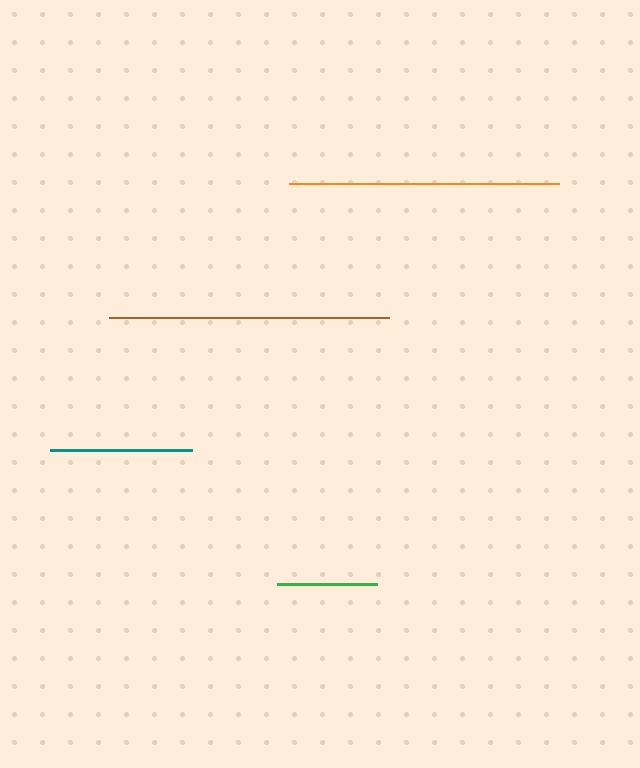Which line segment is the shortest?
The green line is the shortest at approximately 100 pixels.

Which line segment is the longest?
The brown line is the longest at approximately 281 pixels.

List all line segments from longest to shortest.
From longest to shortest: brown, orange, teal, green.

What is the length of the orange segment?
The orange segment is approximately 270 pixels long.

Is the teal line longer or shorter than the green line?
The teal line is longer than the green line.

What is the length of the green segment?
The green segment is approximately 100 pixels long.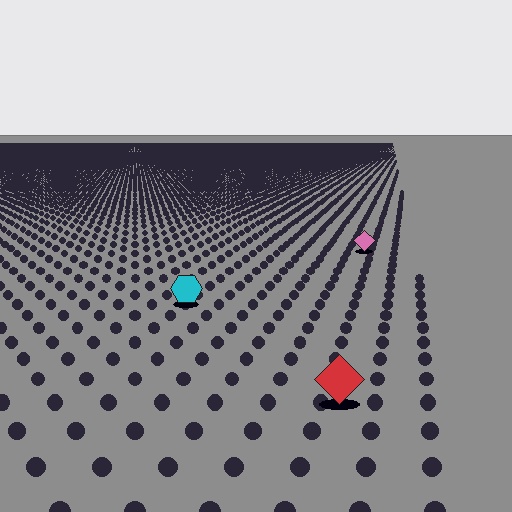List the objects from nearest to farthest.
From nearest to farthest: the red diamond, the cyan hexagon, the pink diamond.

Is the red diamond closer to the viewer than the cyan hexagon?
Yes. The red diamond is closer — you can tell from the texture gradient: the ground texture is coarser near it.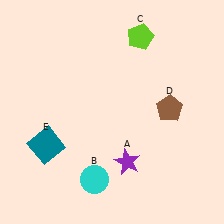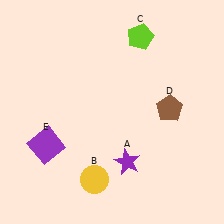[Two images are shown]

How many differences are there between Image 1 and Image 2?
There are 2 differences between the two images.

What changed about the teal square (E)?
In Image 1, E is teal. In Image 2, it changed to purple.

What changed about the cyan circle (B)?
In Image 1, B is cyan. In Image 2, it changed to yellow.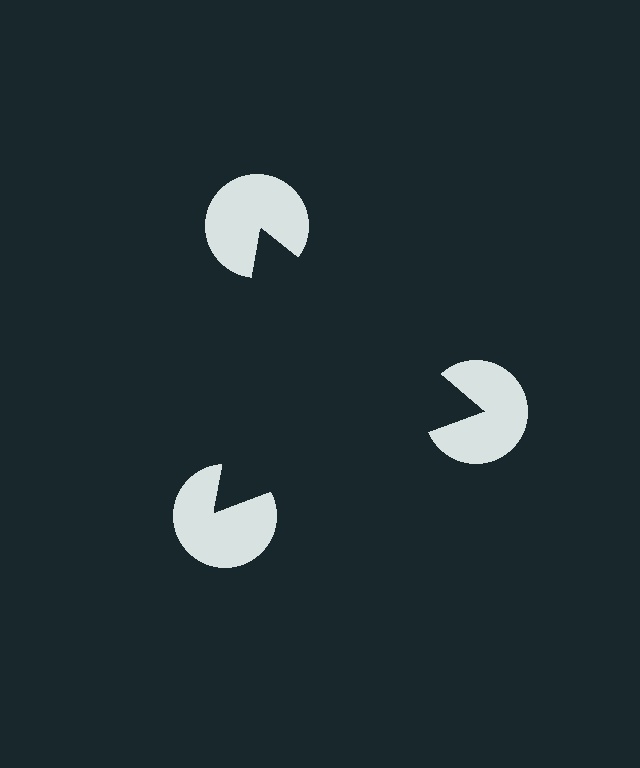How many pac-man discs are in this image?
There are 3 — one at each vertex of the illusory triangle.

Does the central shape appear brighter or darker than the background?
It typically appears slightly darker than the background, even though no actual brightness change is drawn.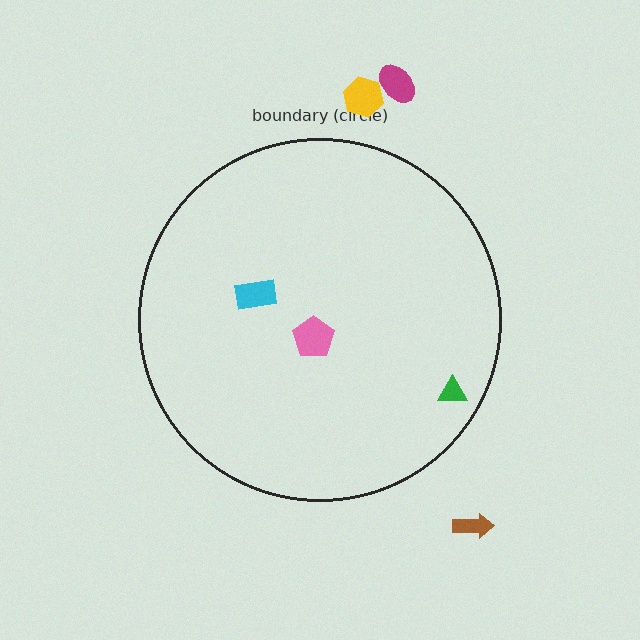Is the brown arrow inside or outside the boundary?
Outside.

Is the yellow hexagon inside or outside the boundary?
Outside.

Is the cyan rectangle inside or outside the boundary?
Inside.